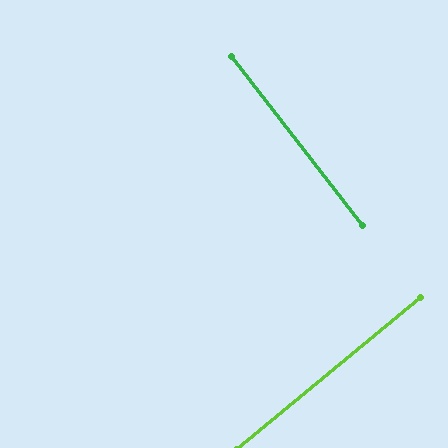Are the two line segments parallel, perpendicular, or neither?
Perpendicular — they meet at approximately 88°.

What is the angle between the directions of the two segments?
Approximately 88 degrees.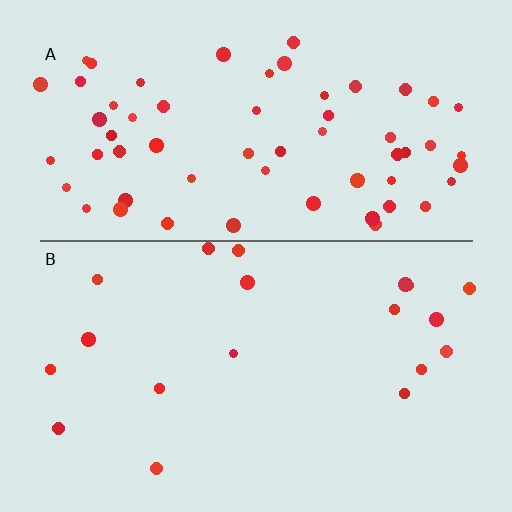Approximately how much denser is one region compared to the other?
Approximately 3.2× — region A over region B.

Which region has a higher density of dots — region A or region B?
A (the top).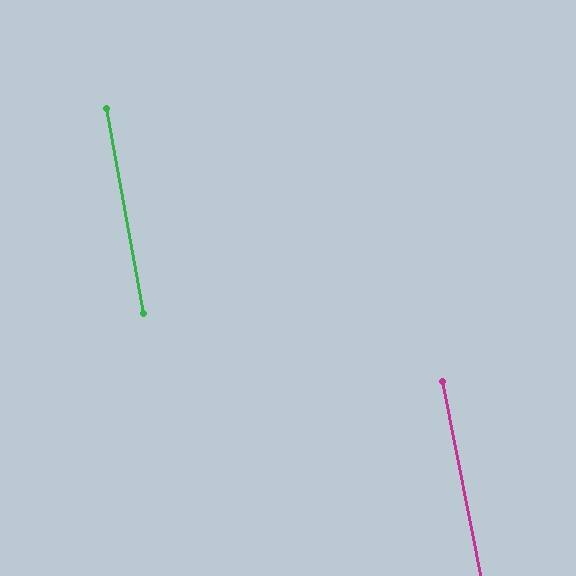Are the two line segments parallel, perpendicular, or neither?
Parallel — their directions differ by only 0.7°.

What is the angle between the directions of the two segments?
Approximately 1 degree.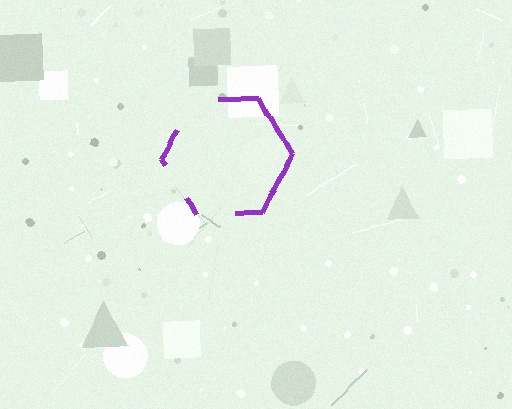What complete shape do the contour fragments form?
The contour fragments form a hexagon.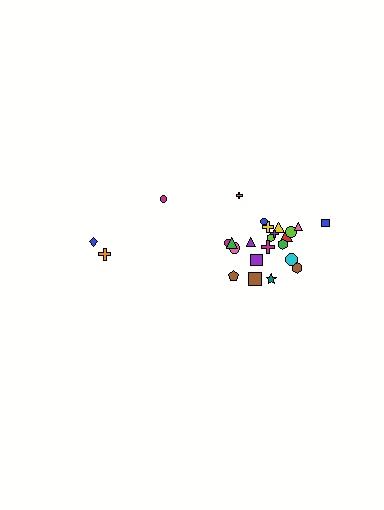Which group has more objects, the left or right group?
The right group.